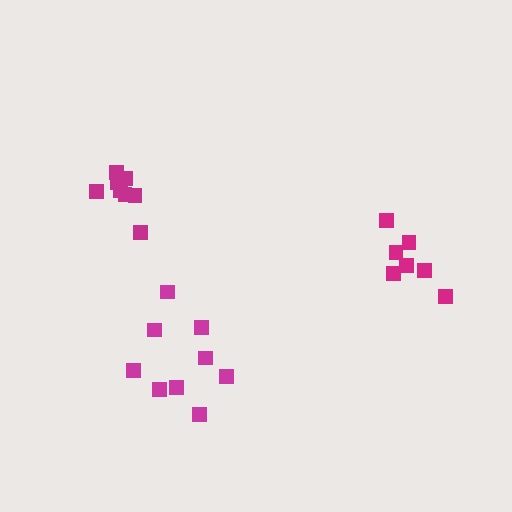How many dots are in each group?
Group 1: 7 dots, Group 2: 9 dots, Group 3: 8 dots (24 total).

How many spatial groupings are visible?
There are 3 spatial groupings.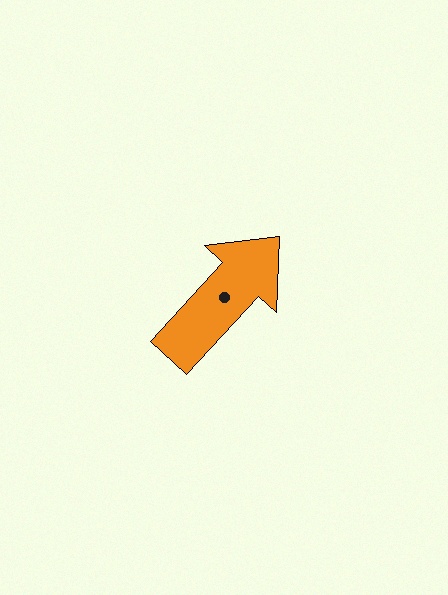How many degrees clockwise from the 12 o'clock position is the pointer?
Approximately 43 degrees.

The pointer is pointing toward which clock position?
Roughly 1 o'clock.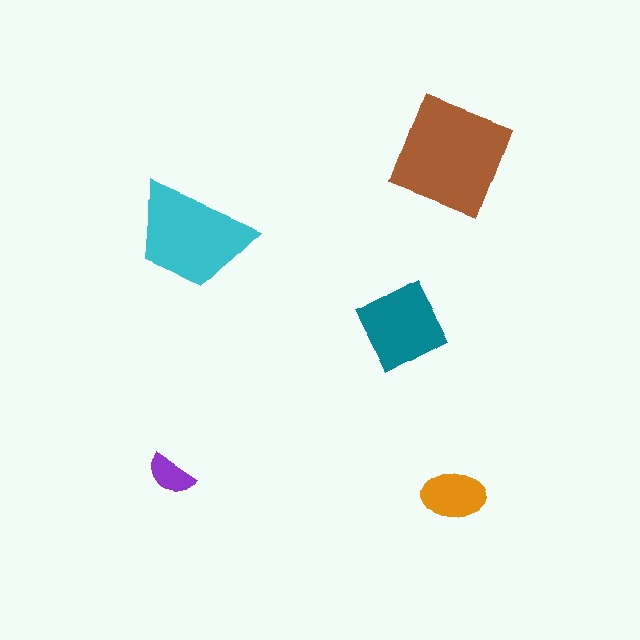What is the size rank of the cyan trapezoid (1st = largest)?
2nd.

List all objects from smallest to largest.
The purple semicircle, the orange ellipse, the teal diamond, the cyan trapezoid, the brown square.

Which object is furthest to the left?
The purple semicircle is leftmost.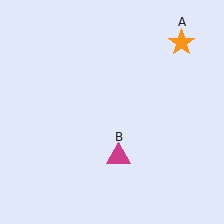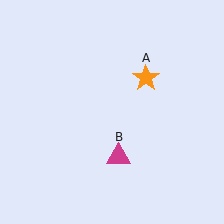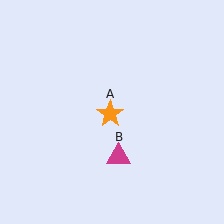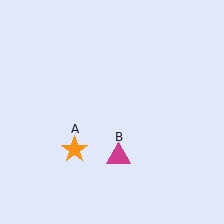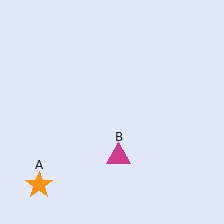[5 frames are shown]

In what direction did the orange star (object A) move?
The orange star (object A) moved down and to the left.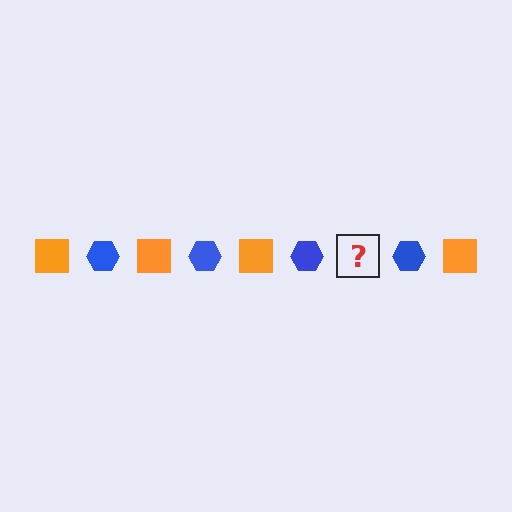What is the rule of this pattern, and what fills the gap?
The rule is that the pattern alternates between orange square and blue hexagon. The gap should be filled with an orange square.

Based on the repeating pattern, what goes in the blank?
The blank should be an orange square.